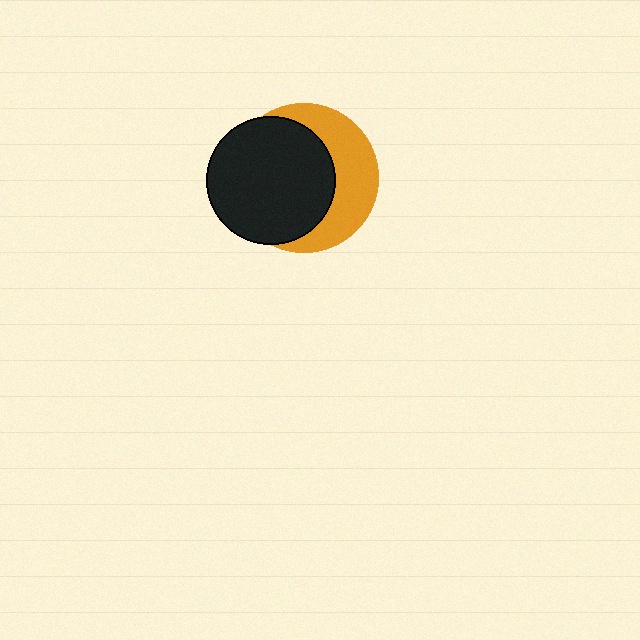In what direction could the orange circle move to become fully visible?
The orange circle could move right. That would shift it out from behind the black circle entirely.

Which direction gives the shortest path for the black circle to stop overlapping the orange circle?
Moving left gives the shortest separation.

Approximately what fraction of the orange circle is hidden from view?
Roughly 60% of the orange circle is hidden behind the black circle.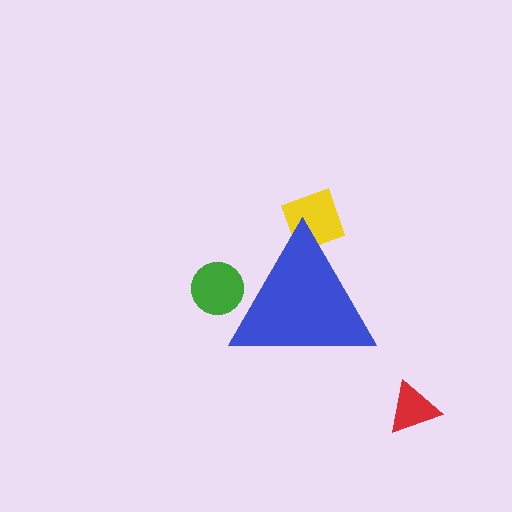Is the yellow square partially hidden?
Yes, the yellow square is partially hidden behind the blue triangle.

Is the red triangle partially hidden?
No, the red triangle is fully visible.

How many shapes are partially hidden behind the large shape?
2 shapes are partially hidden.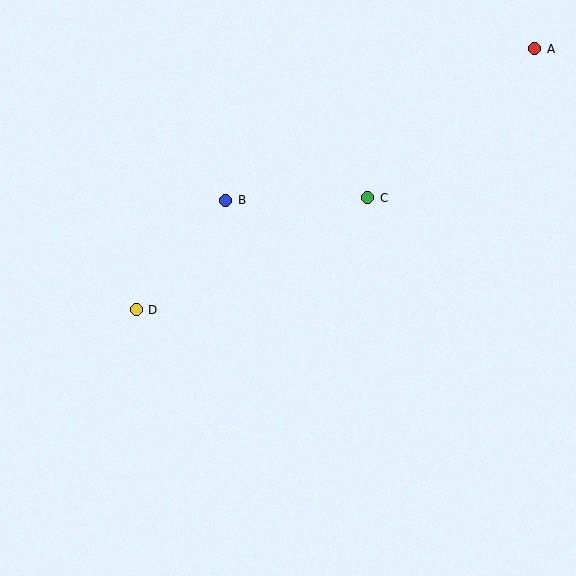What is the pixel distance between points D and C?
The distance between D and C is 257 pixels.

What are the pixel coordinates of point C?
Point C is at (368, 198).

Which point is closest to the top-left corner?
Point B is closest to the top-left corner.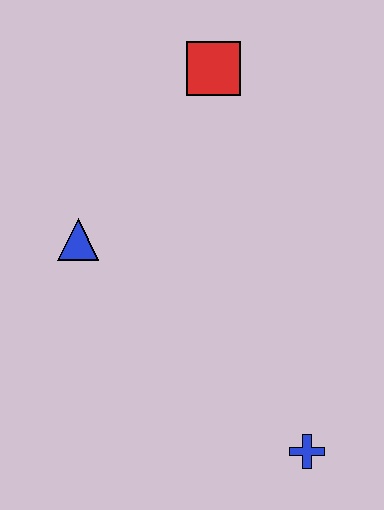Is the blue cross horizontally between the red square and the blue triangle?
No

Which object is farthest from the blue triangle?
The blue cross is farthest from the blue triangle.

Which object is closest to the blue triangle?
The red square is closest to the blue triangle.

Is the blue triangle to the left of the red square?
Yes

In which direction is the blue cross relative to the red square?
The blue cross is below the red square.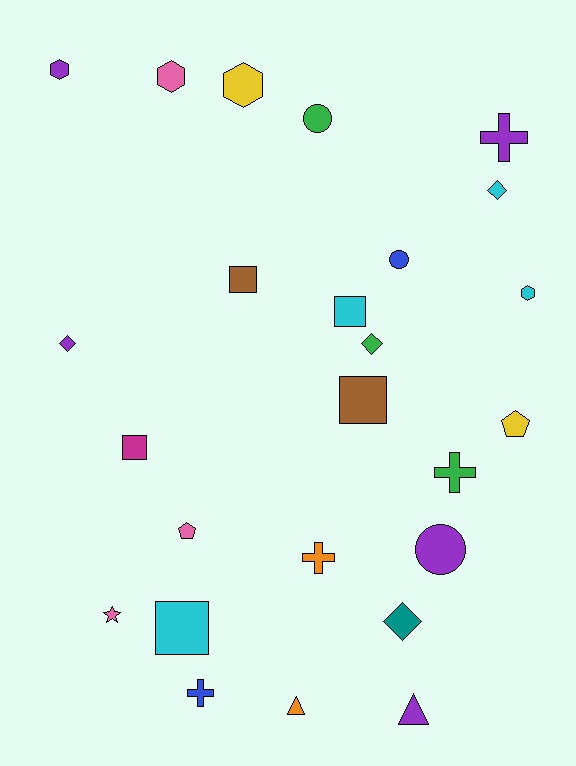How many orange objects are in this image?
There are 2 orange objects.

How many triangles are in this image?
There are 2 triangles.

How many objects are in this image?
There are 25 objects.